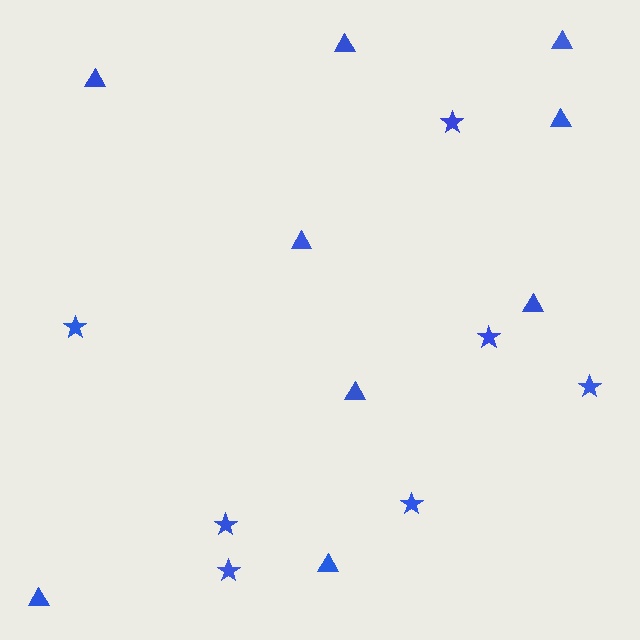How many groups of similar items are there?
There are 2 groups: one group of triangles (9) and one group of stars (7).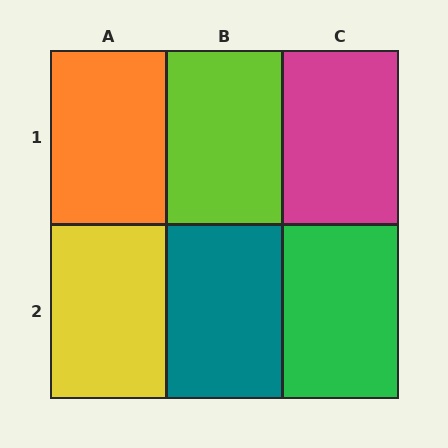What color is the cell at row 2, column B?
Teal.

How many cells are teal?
1 cell is teal.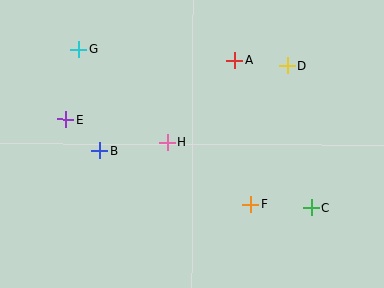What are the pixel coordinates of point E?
Point E is at (66, 119).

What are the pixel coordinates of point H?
Point H is at (167, 142).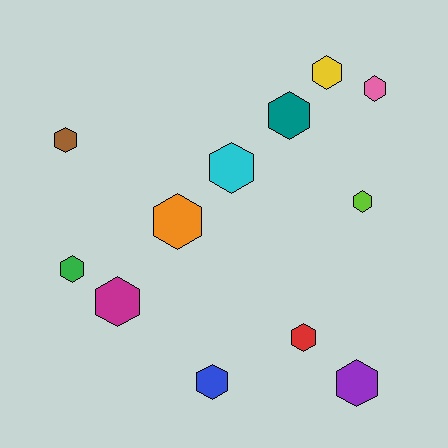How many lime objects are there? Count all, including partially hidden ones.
There is 1 lime object.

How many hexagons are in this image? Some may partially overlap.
There are 12 hexagons.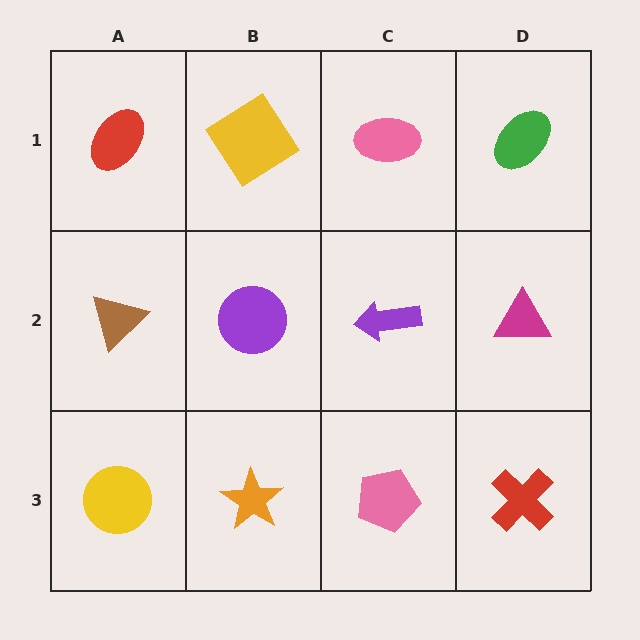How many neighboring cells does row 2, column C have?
4.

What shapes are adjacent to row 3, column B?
A purple circle (row 2, column B), a yellow circle (row 3, column A), a pink pentagon (row 3, column C).